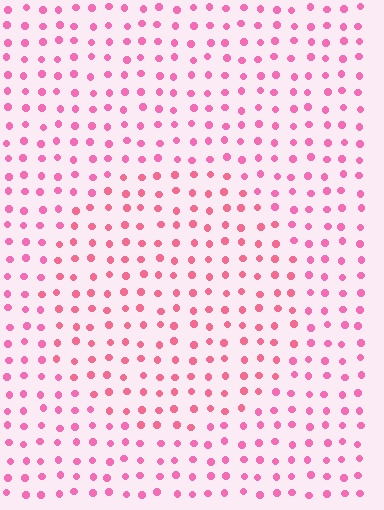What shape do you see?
I see a circle.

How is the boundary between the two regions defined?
The boundary is defined purely by a slight shift in hue (about 16 degrees). Spacing, size, and orientation are identical on both sides.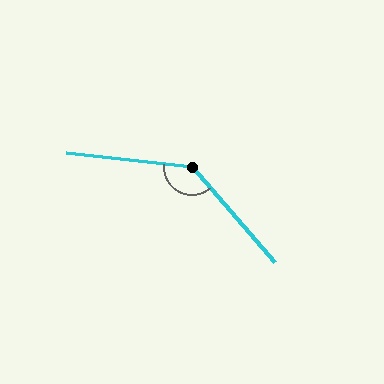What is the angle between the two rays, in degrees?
Approximately 137 degrees.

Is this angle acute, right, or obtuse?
It is obtuse.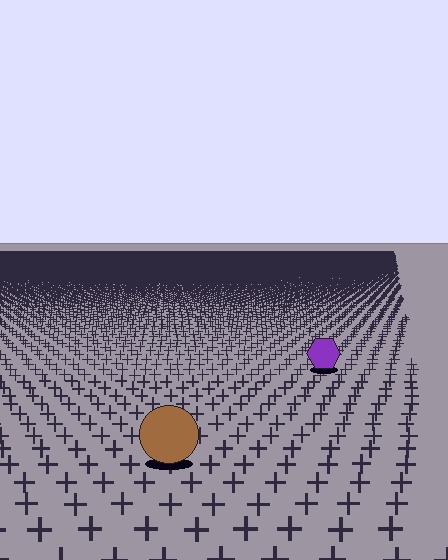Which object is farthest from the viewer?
The purple hexagon is farthest from the viewer. It appears smaller and the ground texture around it is denser.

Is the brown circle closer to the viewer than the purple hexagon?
Yes. The brown circle is closer — you can tell from the texture gradient: the ground texture is coarser near it.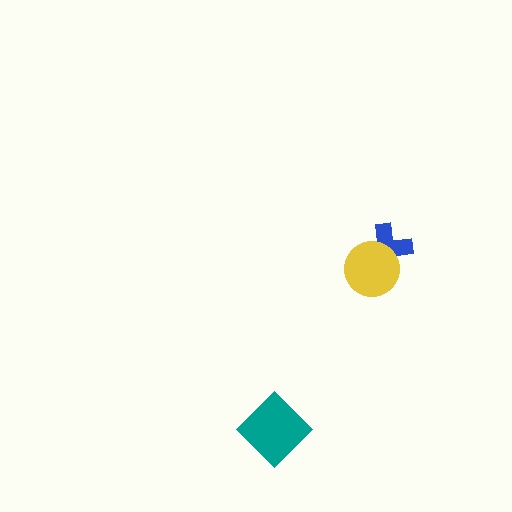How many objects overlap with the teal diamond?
0 objects overlap with the teal diamond.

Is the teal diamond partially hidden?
No, no other shape covers it.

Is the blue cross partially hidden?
Yes, it is partially covered by another shape.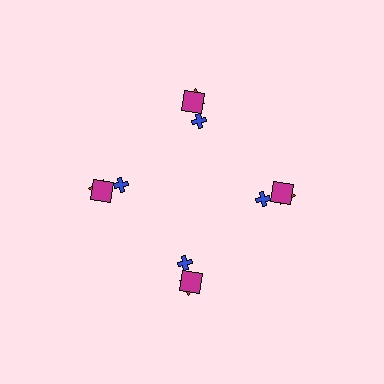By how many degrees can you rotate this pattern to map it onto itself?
The pattern maps onto itself every 90 degrees of rotation.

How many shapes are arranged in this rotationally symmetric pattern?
There are 12 shapes, arranged in 4 groups of 3.